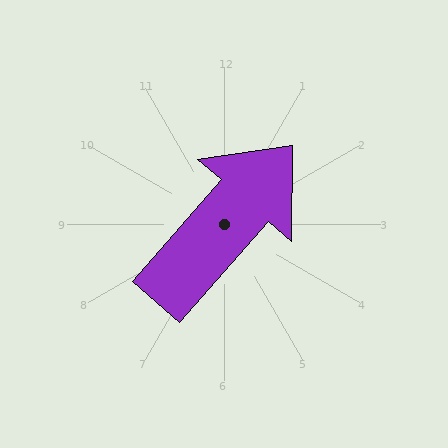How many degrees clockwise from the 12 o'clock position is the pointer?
Approximately 41 degrees.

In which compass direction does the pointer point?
Northeast.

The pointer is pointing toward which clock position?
Roughly 1 o'clock.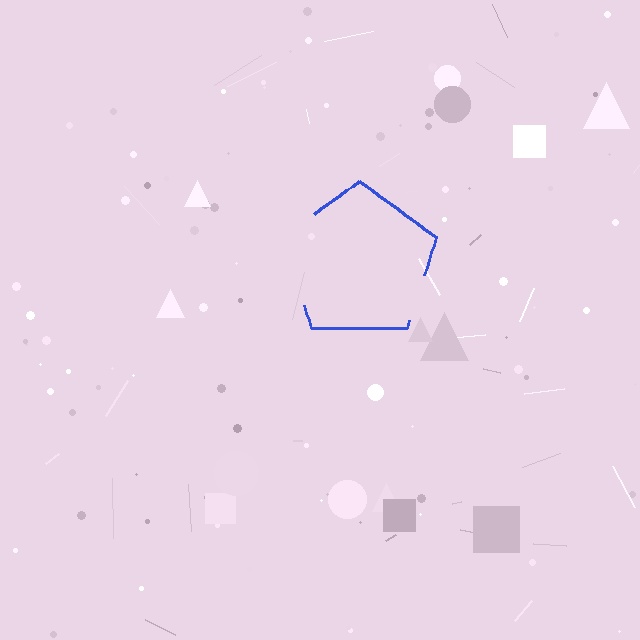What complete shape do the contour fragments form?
The contour fragments form a pentagon.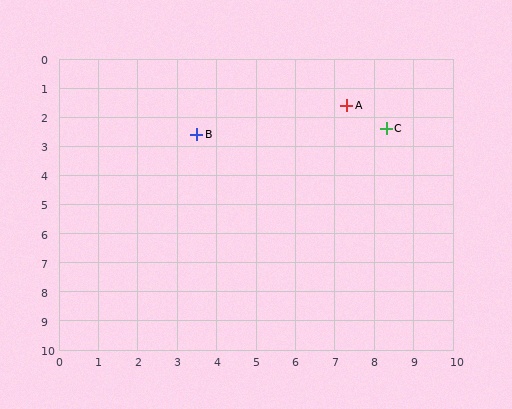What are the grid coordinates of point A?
Point A is at approximately (7.3, 1.6).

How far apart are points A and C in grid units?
Points A and C are about 1.3 grid units apart.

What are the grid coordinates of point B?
Point B is at approximately (3.5, 2.6).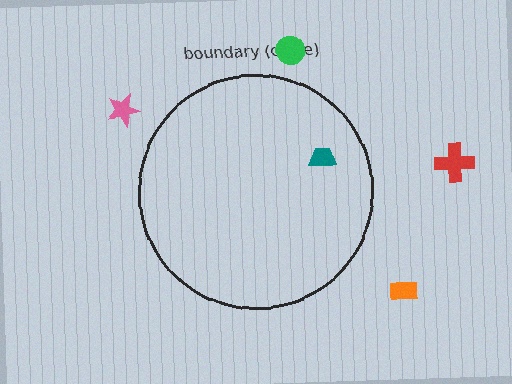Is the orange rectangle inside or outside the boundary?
Outside.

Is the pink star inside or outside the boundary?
Outside.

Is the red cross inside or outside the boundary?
Outside.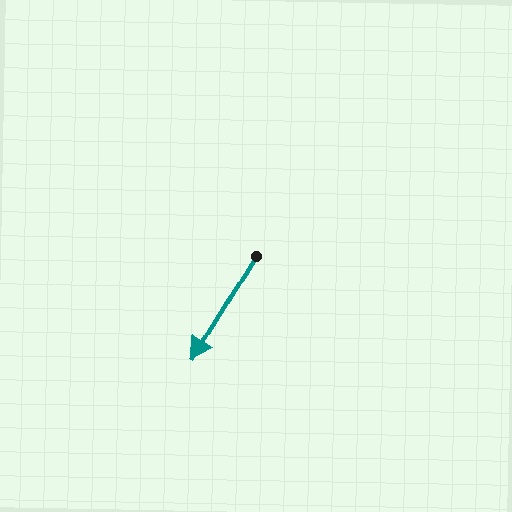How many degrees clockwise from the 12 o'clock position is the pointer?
Approximately 211 degrees.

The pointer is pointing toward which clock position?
Roughly 7 o'clock.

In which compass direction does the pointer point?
Southwest.